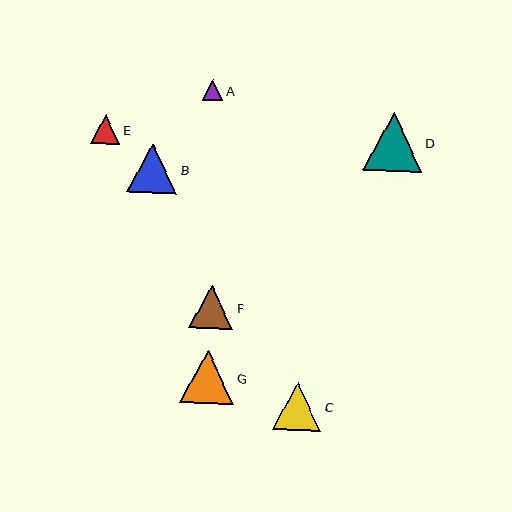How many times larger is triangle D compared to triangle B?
Triangle D is approximately 1.2 times the size of triangle B.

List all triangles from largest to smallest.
From largest to smallest: D, G, B, C, F, E, A.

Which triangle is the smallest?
Triangle A is the smallest with a size of approximately 20 pixels.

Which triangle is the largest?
Triangle D is the largest with a size of approximately 59 pixels.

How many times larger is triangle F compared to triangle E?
Triangle F is approximately 1.5 times the size of triangle E.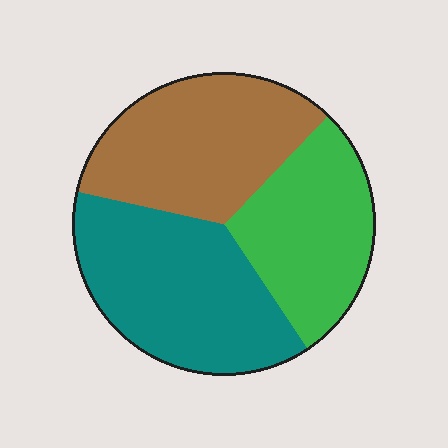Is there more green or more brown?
Brown.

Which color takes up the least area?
Green, at roughly 30%.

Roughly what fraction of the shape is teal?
Teal covers about 40% of the shape.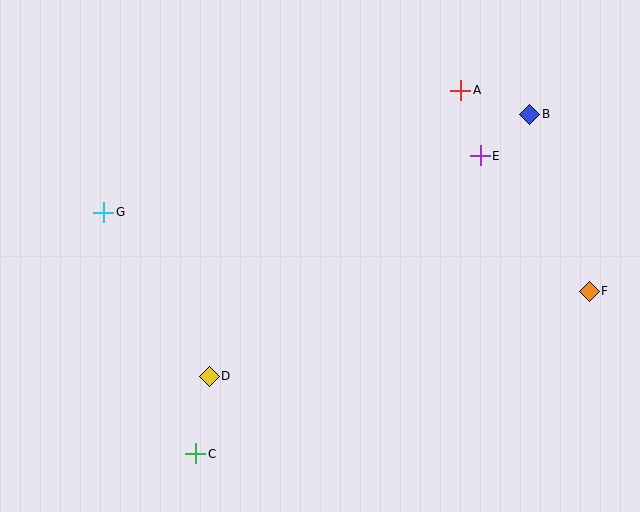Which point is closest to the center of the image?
Point D at (209, 376) is closest to the center.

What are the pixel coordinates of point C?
Point C is at (196, 454).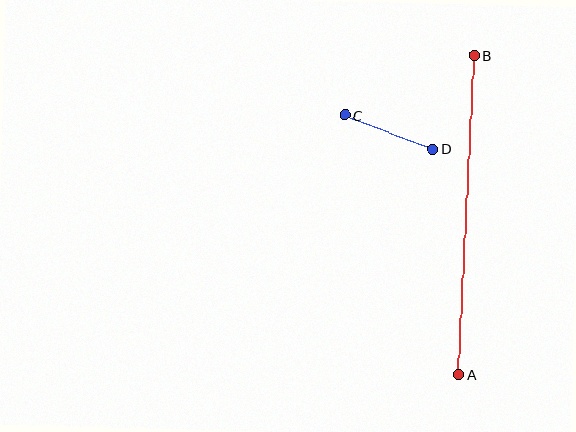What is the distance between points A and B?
The distance is approximately 320 pixels.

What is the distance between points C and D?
The distance is approximately 94 pixels.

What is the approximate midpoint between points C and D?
The midpoint is at approximately (389, 132) pixels.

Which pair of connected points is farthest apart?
Points A and B are farthest apart.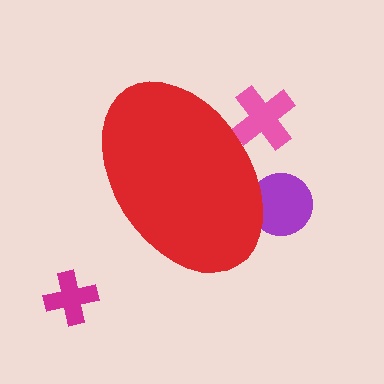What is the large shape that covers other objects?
A red ellipse.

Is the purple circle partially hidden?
Yes, the purple circle is partially hidden behind the red ellipse.